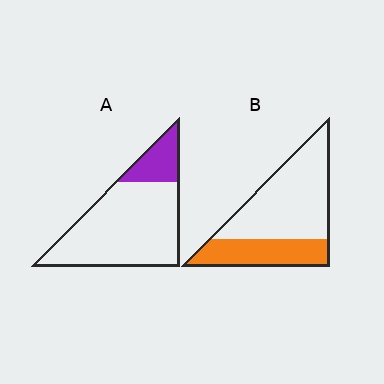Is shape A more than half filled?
No.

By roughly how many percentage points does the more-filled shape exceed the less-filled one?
By roughly 15 percentage points (B over A).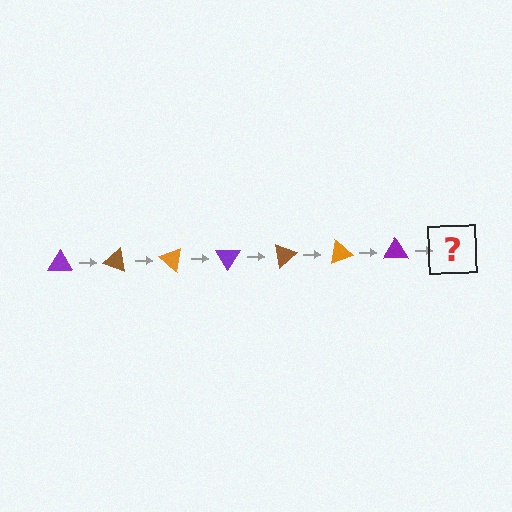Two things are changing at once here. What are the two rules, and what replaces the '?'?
The two rules are that it rotates 20 degrees each step and the color cycles through purple, brown, and orange. The '?' should be a brown triangle, rotated 140 degrees from the start.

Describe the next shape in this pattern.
It should be a brown triangle, rotated 140 degrees from the start.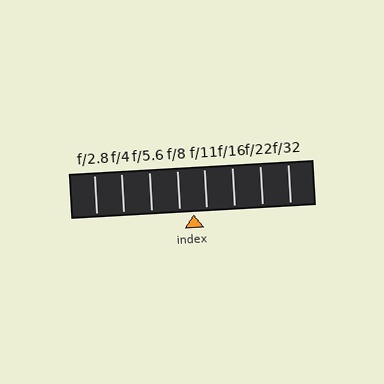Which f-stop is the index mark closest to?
The index mark is closest to f/11.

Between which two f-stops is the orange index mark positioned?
The index mark is between f/8 and f/11.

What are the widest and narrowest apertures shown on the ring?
The widest aperture shown is f/2.8 and the narrowest is f/32.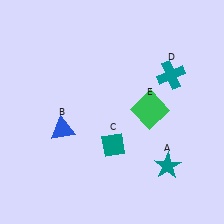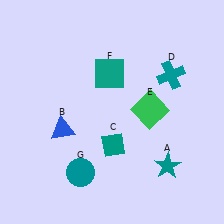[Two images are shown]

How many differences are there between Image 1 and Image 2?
There are 2 differences between the two images.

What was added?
A teal square (F), a teal circle (G) were added in Image 2.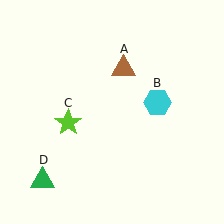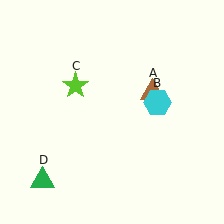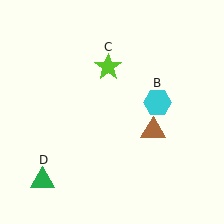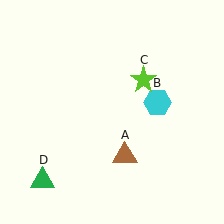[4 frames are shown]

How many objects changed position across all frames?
2 objects changed position: brown triangle (object A), lime star (object C).